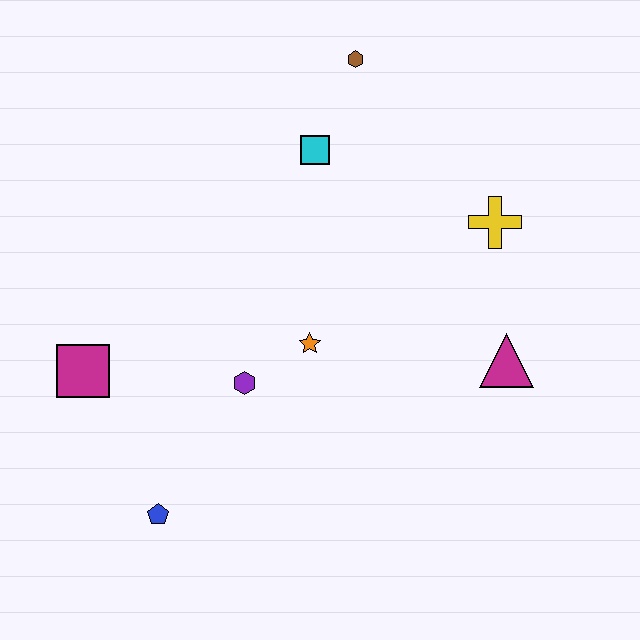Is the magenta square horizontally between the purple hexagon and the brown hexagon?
No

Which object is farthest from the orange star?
The brown hexagon is farthest from the orange star.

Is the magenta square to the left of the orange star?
Yes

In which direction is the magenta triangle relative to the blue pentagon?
The magenta triangle is to the right of the blue pentagon.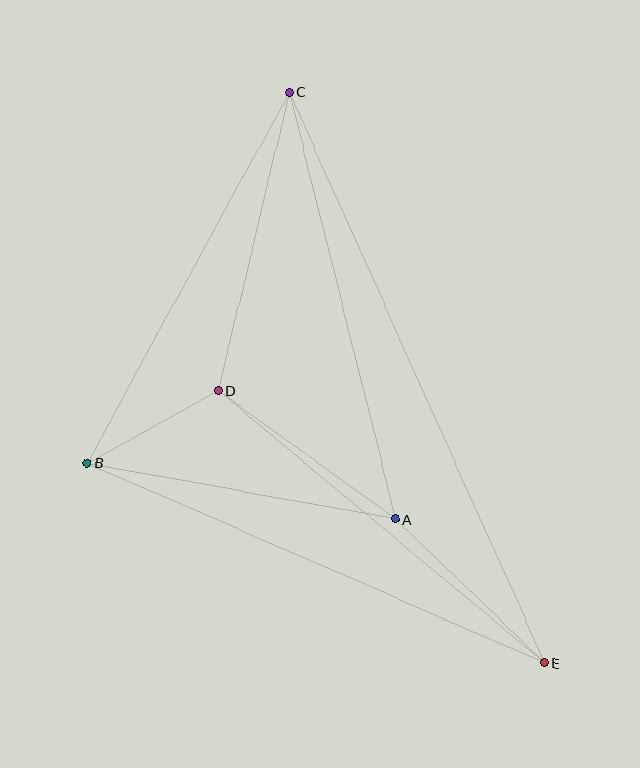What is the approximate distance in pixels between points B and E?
The distance between B and E is approximately 499 pixels.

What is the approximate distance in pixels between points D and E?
The distance between D and E is approximately 425 pixels.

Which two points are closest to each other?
Points B and D are closest to each other.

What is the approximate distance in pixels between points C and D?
The distance between C and D is approximately 307 pixels.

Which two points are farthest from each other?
Points C and E are farthest from each other.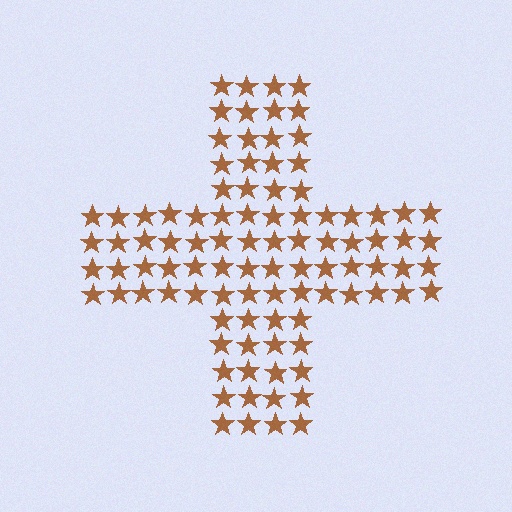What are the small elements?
The small elements are stars.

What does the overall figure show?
The overall figure shows a cross.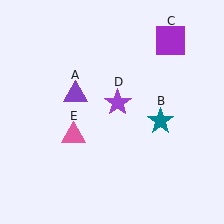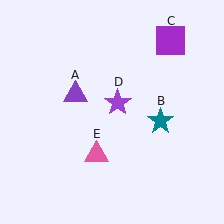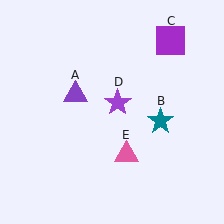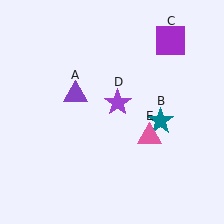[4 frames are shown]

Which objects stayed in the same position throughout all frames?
Purple triangle (object A) and teal star (object B) and purple square (object C) and purple star (object D) remained stationary.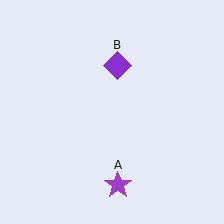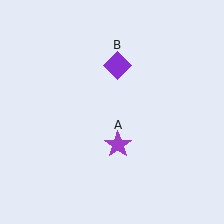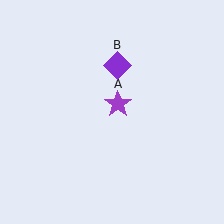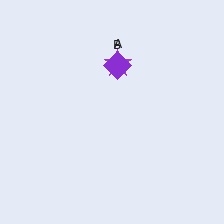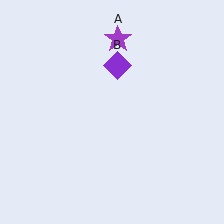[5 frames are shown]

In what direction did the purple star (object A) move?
The purple star (object A) moved up.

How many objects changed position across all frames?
1 object changed position: purple star (object A).